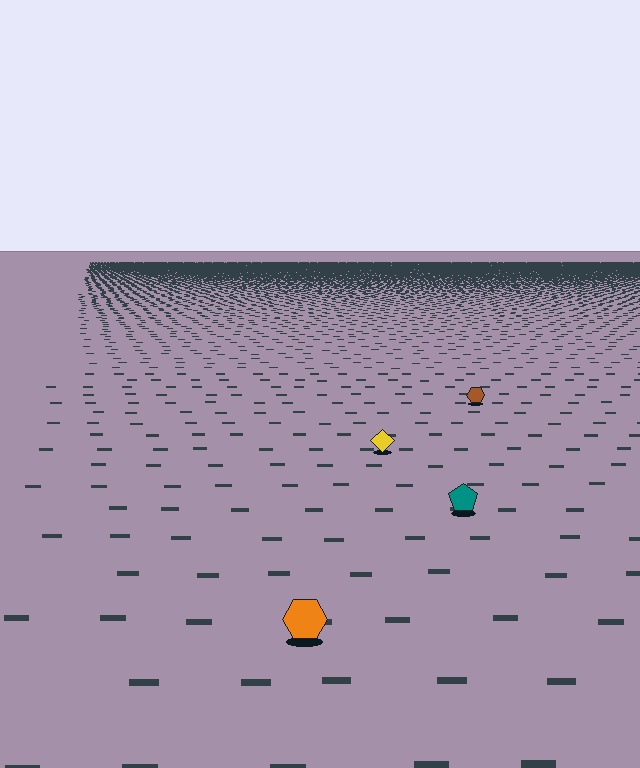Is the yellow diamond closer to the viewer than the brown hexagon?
Yes. The yellow diamond is closer — you can tell from the texture gradient: the ground texture is coarser near it.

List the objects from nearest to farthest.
From nearest to farthest: the orange hexagon, the teal pentagon, the yellow diamond, the brown hexagon.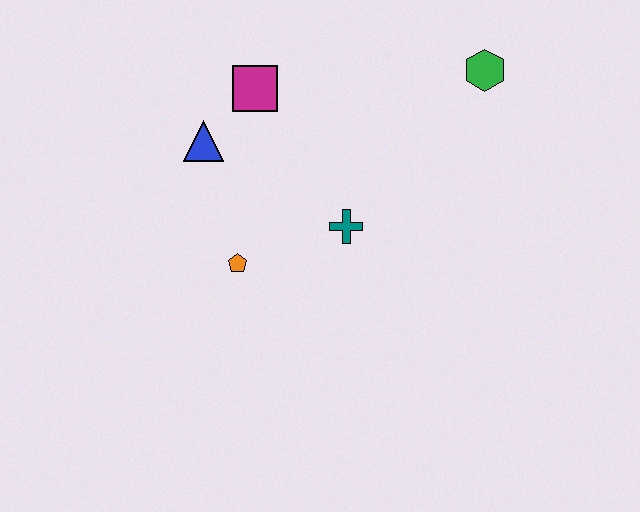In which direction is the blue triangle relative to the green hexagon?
The blue triangle is to the left of the green hexagon.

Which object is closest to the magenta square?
The blue triangle is closest to the magenta square.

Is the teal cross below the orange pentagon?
No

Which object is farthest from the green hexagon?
The orange pentagon is farthest from the green hexagon.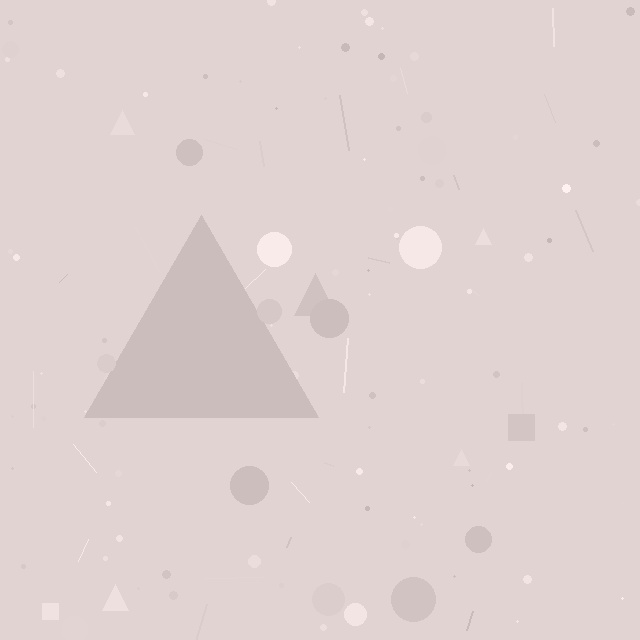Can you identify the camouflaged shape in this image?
The camouflaged shape is a triangle.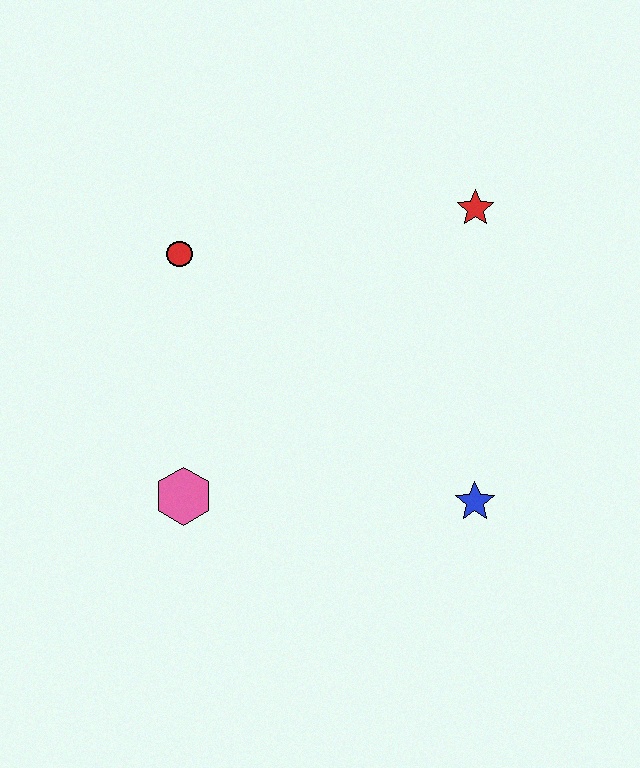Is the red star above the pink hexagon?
Yes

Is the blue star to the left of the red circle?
No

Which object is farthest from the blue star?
The red circle is farthest from the blue star.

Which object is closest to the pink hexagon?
The red circle is closest to the pink hexagon.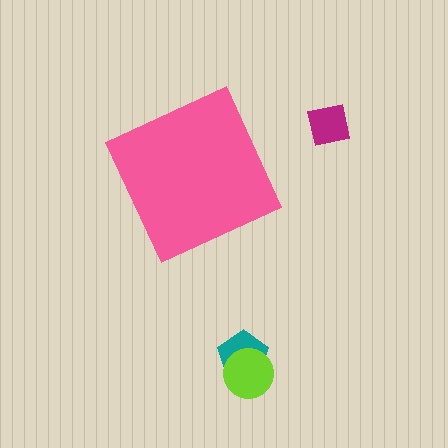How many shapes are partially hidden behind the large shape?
0 shapes are partially hidden.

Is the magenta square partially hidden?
No, the magenta square is fully visible.